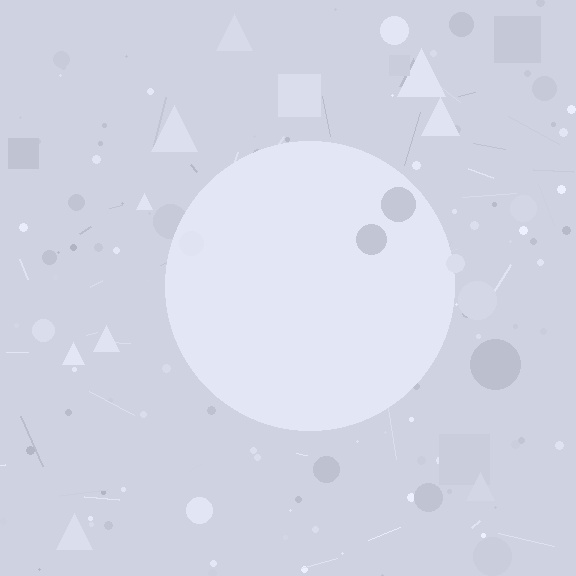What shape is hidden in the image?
A circle is hidden in the image.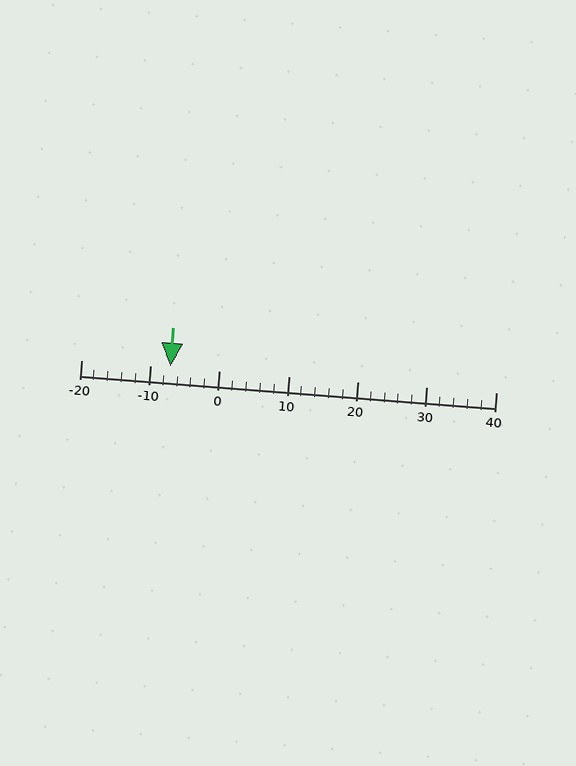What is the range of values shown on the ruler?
The ruler shows values from -20 to 40.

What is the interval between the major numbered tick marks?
The major tick marks are spaced 10 units apart.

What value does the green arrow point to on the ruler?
The green arrow points to approximately -7.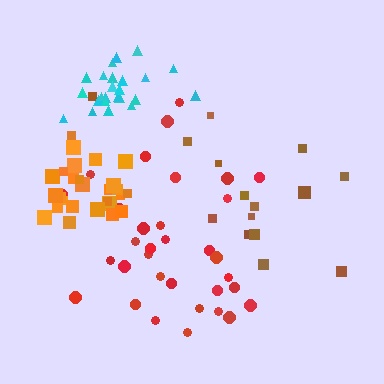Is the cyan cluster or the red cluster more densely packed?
Cyan.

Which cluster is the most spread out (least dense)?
Brown.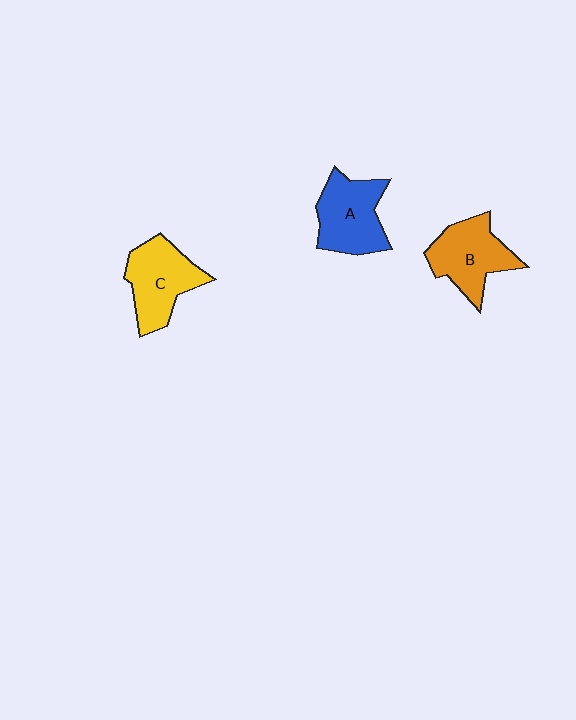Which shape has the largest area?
Shape C (yellow).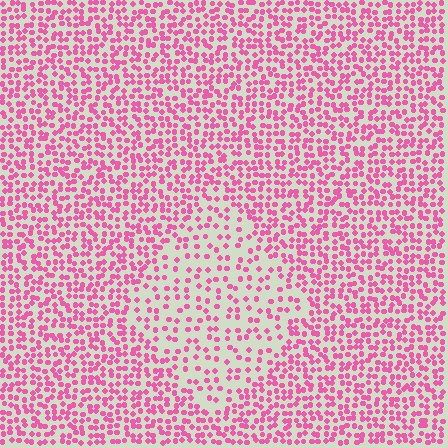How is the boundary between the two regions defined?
The boundary is defined by a change in element density (approximately 2.0x ratio). All elements are the same color, size, and shape.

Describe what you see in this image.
The image contains small pink elements arranged at two different densities. A diamond-shaped region is visible where the elements are less densely packed than the surrounding area.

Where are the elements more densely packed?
The elements are more densely packed outside the diamond boundary.